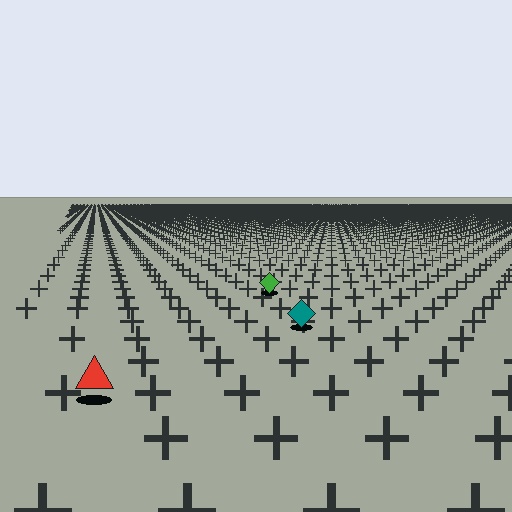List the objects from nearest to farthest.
From nearest to farthest: the red triangle, the teal diamond, the green diamond.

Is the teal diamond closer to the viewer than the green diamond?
Yes. The teal diamond is closer — you can tell from the texture gradient: the ground texture is coarser near it.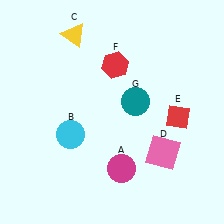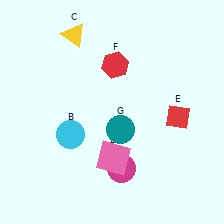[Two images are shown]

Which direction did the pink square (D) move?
The pink square (D) moved left.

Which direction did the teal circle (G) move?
The teal circle (G) moved down.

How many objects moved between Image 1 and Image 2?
2 objects moved between the two images.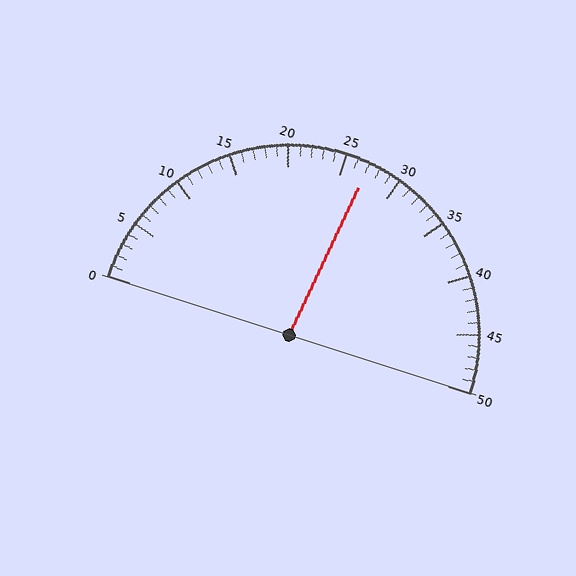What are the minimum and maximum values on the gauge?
The gauge ranges from 0 to 50.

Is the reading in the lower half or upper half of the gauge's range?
The reading is in the upper half of the range (0 to 50).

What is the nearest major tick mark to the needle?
The nearest major tick mark is 25.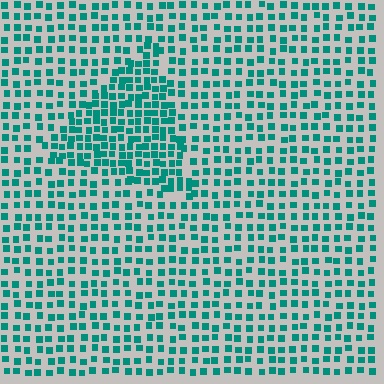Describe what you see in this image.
The image contains small teal elements arranged at two different densities. A triangle-shaped region is visible where the elements are more densely packed than the surrounding area.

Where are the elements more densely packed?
The elements are more densely packed inside the triangle boundary.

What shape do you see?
I see a triangle.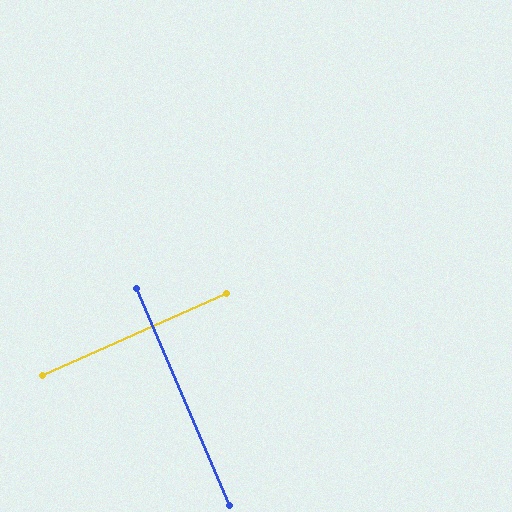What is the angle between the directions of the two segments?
Approximately 89 degrees.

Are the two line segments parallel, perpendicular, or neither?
Perpendicular — they meet at approximately 89°.